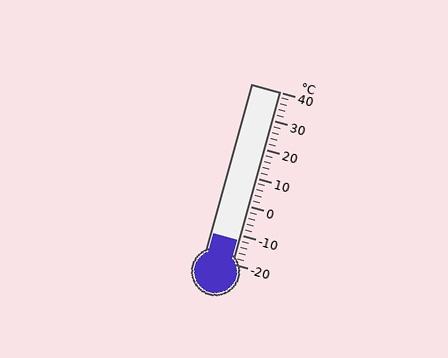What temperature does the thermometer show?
The thermometer shows approximately -12°C.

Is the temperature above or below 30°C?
The temperature is below 30°C.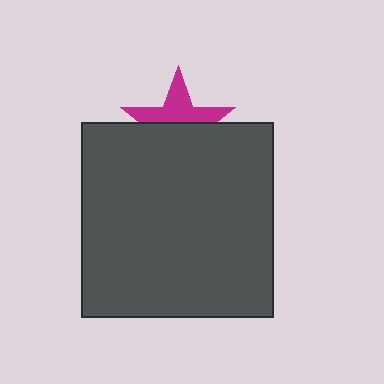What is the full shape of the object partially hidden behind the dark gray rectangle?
The partially hidden object is a magenta star.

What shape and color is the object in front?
The object in front is a dark gray rectangle.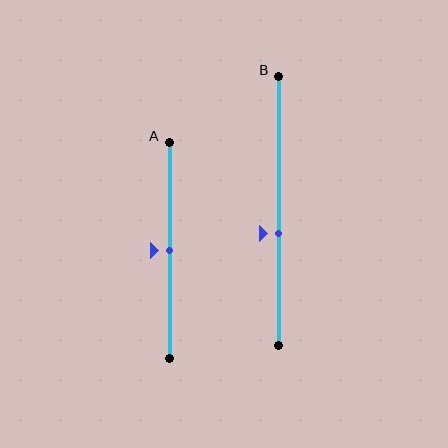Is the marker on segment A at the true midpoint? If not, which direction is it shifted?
Yes, the marker on segment A is at the true midpoint.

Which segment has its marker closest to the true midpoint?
Segment A has its marker closest to the true midpoint.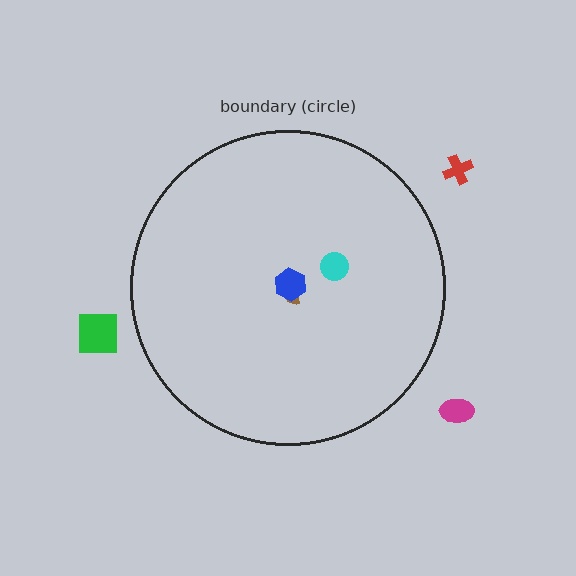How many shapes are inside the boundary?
3 inside, 3 outside.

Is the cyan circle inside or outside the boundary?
Inside.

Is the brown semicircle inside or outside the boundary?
Inside.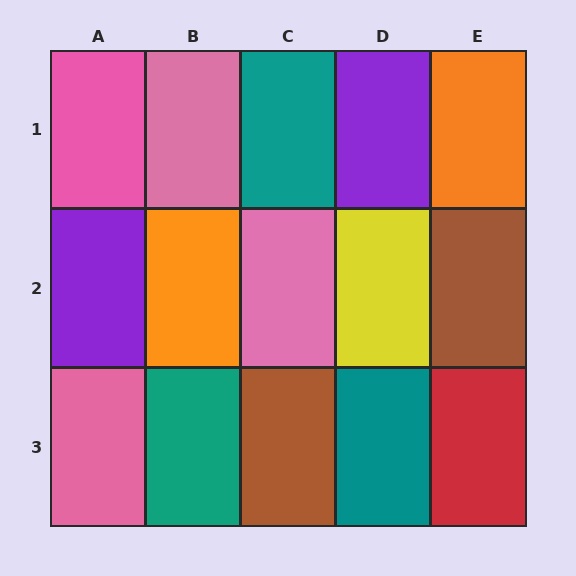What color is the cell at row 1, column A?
Pink.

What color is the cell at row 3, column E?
Red.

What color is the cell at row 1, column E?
Orange.